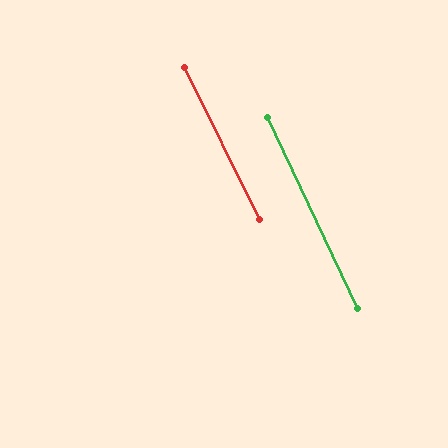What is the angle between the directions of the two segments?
Approximately 1 degree.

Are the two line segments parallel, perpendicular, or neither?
Parallel — their directions differ by only 1.3°.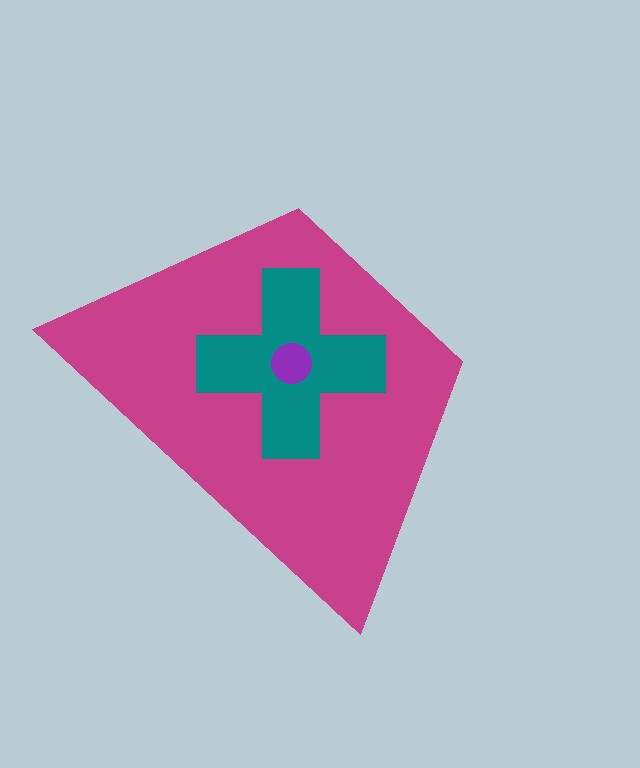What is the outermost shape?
The magenta trapezoid.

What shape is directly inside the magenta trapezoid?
The teal cross.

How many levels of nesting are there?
3.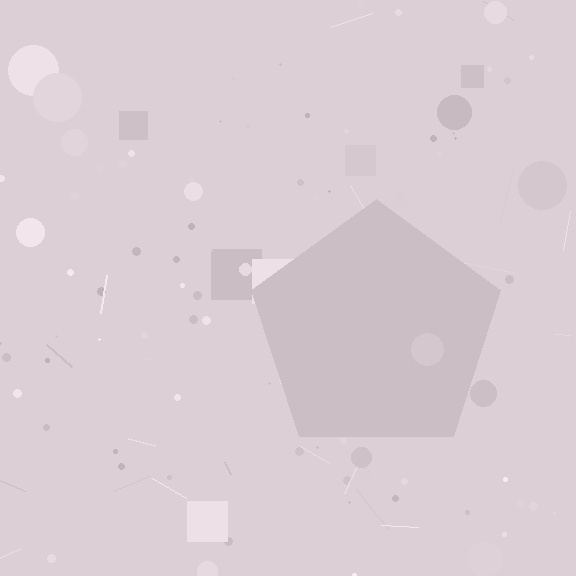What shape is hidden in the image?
A pentagon is hidden in the image.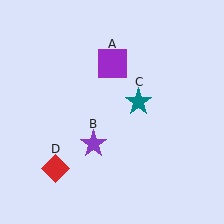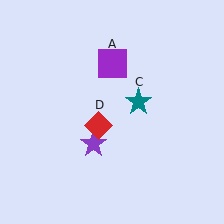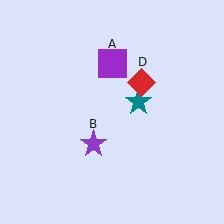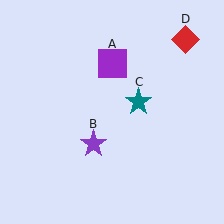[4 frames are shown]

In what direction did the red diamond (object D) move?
The red diamond (object D) moved up and to the right.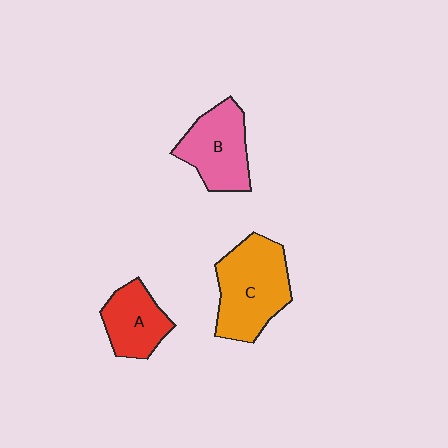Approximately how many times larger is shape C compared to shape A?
Approximately 1.6 times.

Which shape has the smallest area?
Shape A (red).